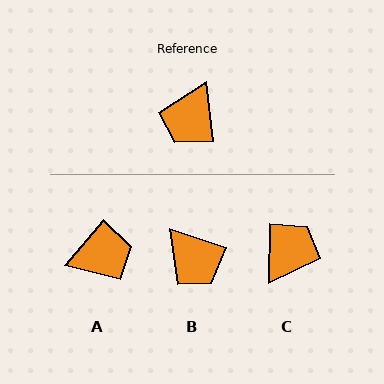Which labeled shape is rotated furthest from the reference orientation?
C, about 173 degrees away.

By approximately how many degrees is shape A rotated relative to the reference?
Approximately 133 degrees counter-clockwise.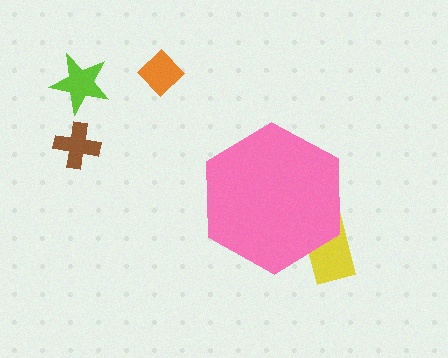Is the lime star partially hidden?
No, the lime star is fully visible.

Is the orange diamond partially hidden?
No, the orange diamond is fully visible.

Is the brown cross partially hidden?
No, the brown cross is fully visible.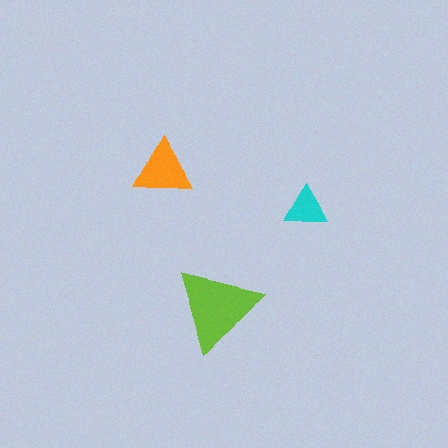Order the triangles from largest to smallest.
the lime one, the orange one, the cyan one.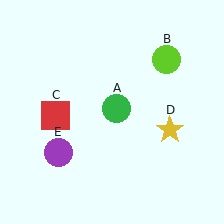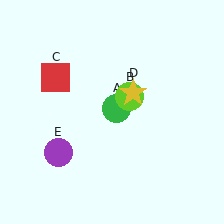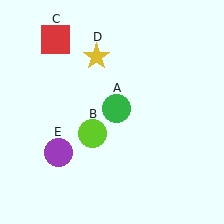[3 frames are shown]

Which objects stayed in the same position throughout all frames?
Green circle (object A) and purple circle (object E) remained stationary.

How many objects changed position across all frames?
3 objects changed position: lime circle (object B), red square (object C), yellow star (object D).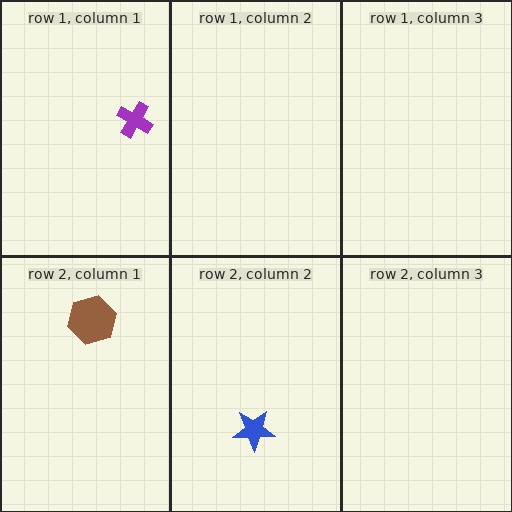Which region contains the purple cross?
The row 1, column 1 region.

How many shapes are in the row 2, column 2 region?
1.